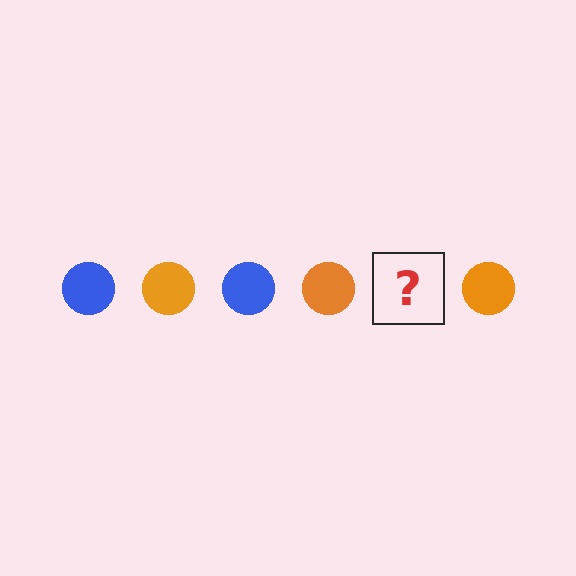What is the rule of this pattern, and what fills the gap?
The rule is that the pattern cycles through blue, orange circles. The gap should be filled with a blue circle.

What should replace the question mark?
The question mark should be replaced with a blue circle.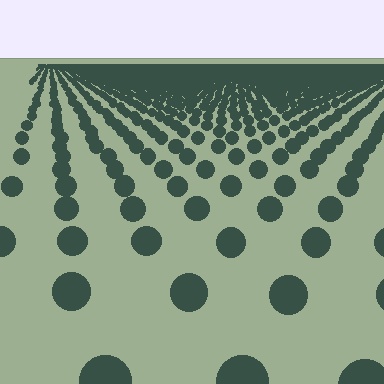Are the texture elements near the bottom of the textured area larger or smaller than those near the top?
Larger. Near the bottom, elements are closer to the viewer and appear at a bigger on-screen size.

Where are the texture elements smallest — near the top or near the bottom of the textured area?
Near the top.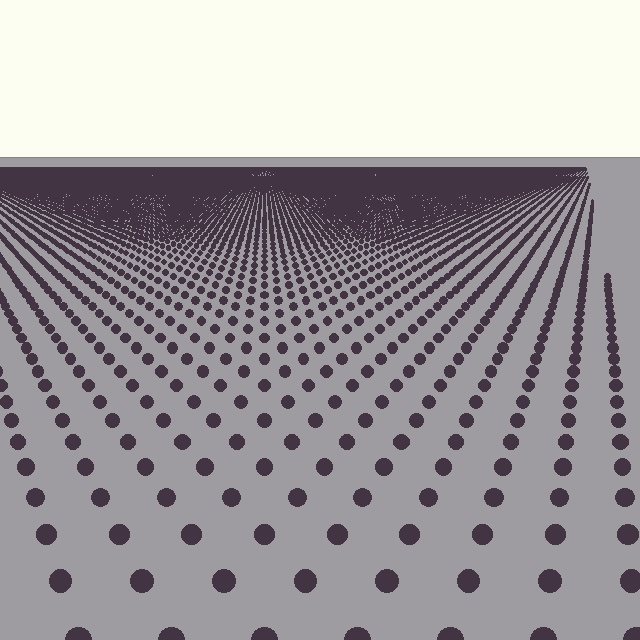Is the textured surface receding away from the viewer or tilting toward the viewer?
The surface is receding away from the viewer. Texture elements get smaller and denser toward the top.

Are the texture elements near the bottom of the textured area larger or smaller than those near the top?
Larger. Near the bottom, elements are closer to the viewer and appear at a bigger on-screen size.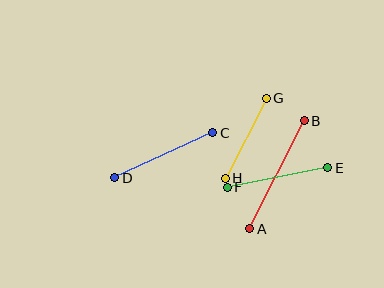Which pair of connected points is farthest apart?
Points A and B are farthest apart.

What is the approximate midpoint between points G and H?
The midpoint is at approximately (246, 138) pixels.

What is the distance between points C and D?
The distance is approximately 107 pixels.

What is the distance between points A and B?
The distance is approximately 121 pixels.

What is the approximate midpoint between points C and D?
The midpoint is at approximately (164, 155) pixels.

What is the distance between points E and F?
The distance is approximately 102 pixels.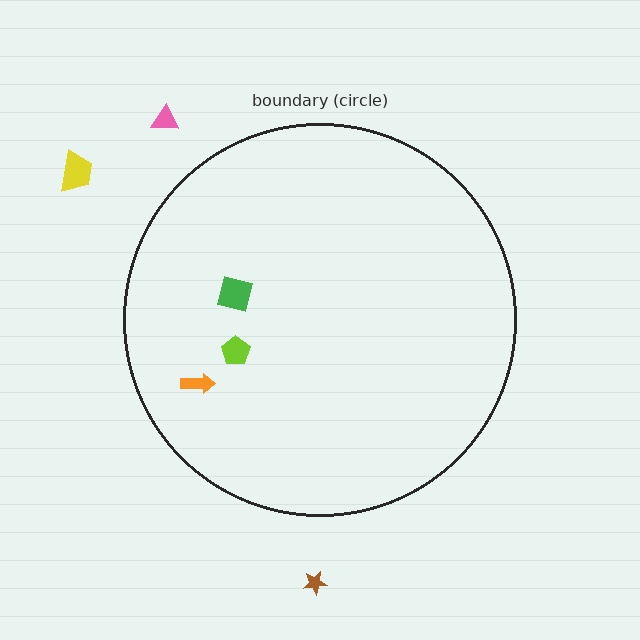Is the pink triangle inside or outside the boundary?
Outside.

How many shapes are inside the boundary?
3 inside, 3 outside.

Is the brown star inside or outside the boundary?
Outside.